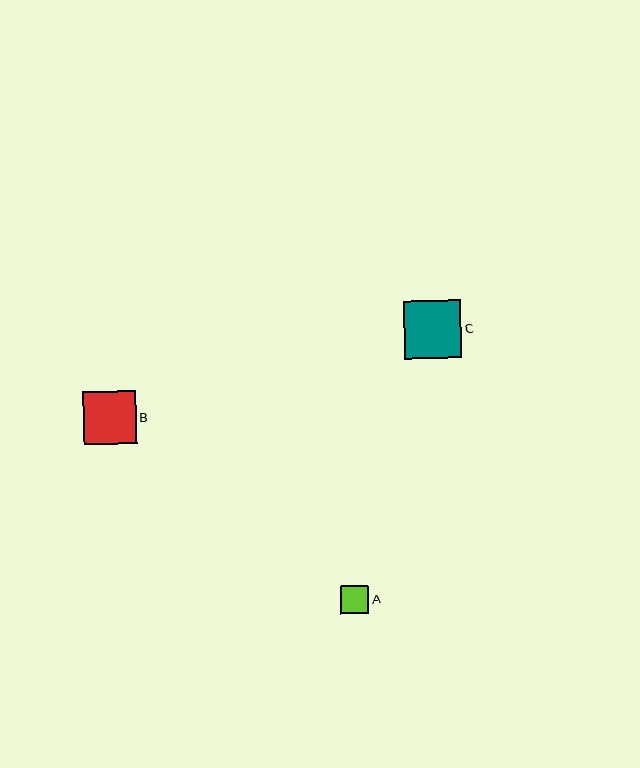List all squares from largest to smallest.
From largest to smallest: C, B, A.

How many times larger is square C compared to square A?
Square C is approximately 2.0 times the size of square A.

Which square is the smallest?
Square A is the smallest with a size of approximately 28 pixels.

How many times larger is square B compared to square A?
Square B is approximately 1.9 times the size of square A.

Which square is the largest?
Square C is the largest with a size of approximately 58 pixels.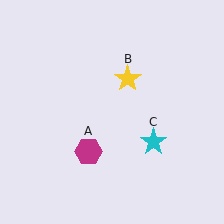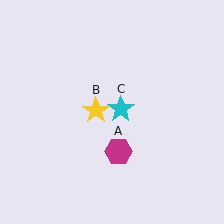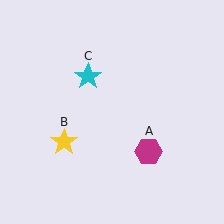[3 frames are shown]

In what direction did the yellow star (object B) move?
The yellow star (object B) moved down and to the left.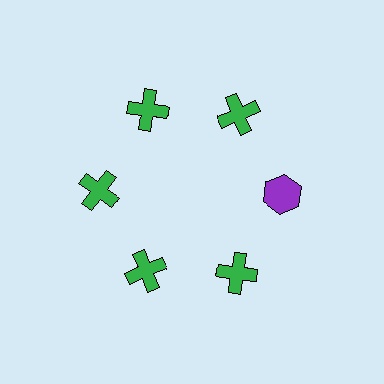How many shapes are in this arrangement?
There are 6 shapes arranged in a ring pattern.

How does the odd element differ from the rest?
It differs in both color (purple instead of green) and shape (hexagon instead of cross).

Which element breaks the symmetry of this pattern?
The purple hexagon at roughly the 3 o'clock position breaks the symmetry. All other shapes are green crosses.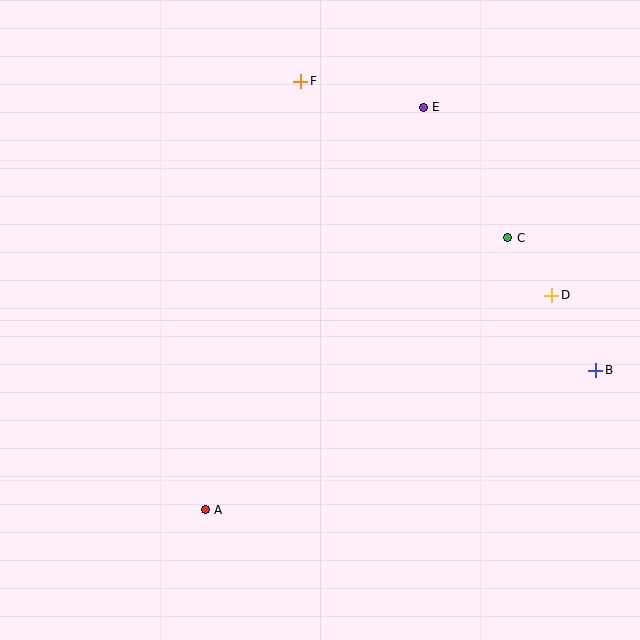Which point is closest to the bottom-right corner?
Point B is closest to the bottom-right corner.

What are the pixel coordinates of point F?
Point F is at (301, 81).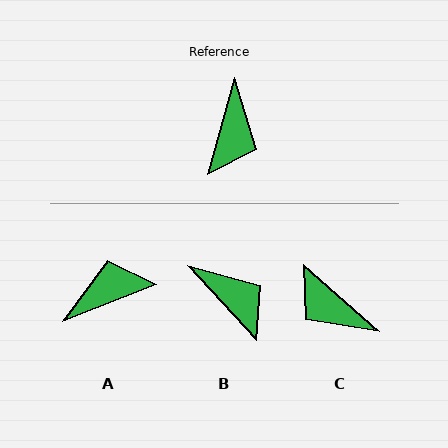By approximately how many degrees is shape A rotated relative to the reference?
Approximately 127 degrees counter-clockwise.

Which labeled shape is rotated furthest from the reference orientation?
A, about 127 degrees away.